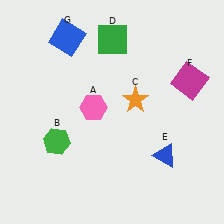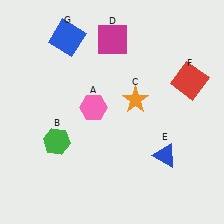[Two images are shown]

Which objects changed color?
D changed from green to magenta. F changed from magenta to red.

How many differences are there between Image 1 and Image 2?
There are 2 differences between the two images.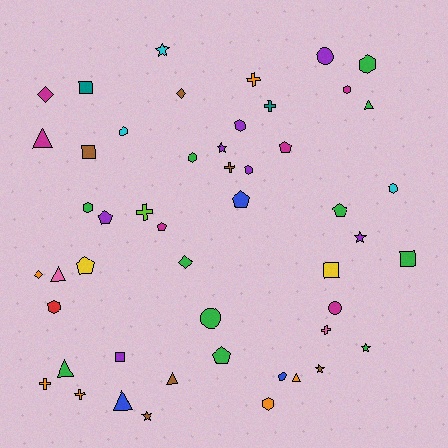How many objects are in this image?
There are 50 objects.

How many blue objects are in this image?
There are 3 blue objects.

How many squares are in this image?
There are 5 squares.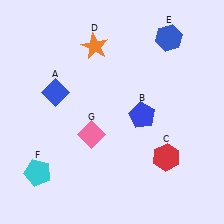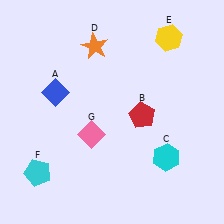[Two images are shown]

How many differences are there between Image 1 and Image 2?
There are 3 differences between the two images.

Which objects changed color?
B changed from blue to red. C changed from red to cyan. E changed from blue to yellow.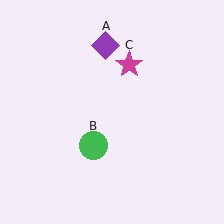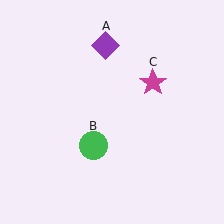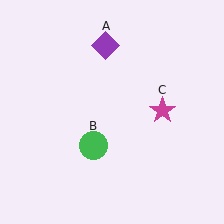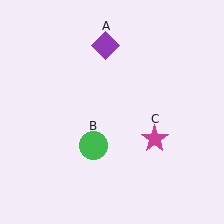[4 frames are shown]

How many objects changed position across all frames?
1 object changed position: magenta star (object C).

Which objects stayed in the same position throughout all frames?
Purple diamond (object A) and green circle (object B) remained stationary.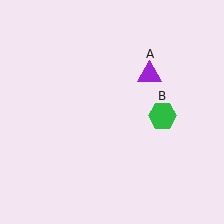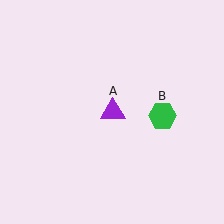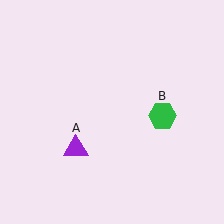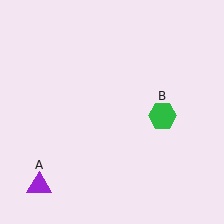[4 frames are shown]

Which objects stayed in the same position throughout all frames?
Green hexagon (object B) remained stationary.